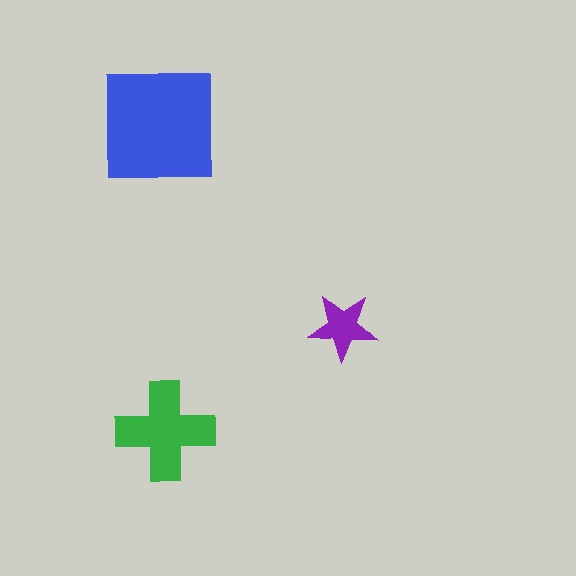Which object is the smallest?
The purple star.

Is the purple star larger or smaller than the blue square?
Smaller.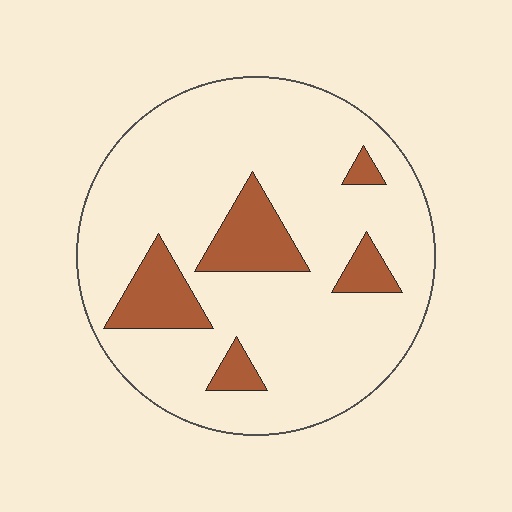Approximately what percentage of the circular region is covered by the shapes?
Approximately 15%.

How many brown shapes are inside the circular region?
5.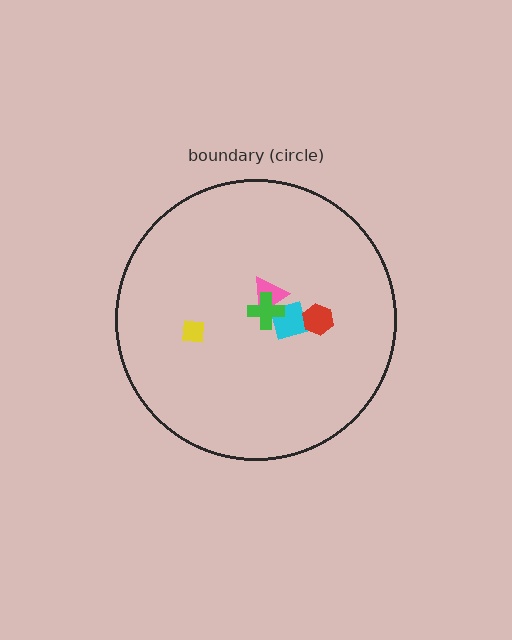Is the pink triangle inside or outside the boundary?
Inside.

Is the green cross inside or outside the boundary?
Inside.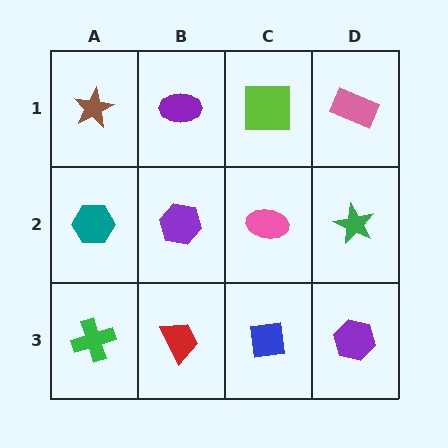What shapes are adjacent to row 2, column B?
A purple ellipse (row 1, column B), a red trapezoid (row 3, column B), a teal hexagon (row 2, column A), a pink ellipse (row 2, column C).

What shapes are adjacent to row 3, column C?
A pink ellipse (row 2, column C), a red trapezoid (row 3, column B), a purple hexagon (row 3, column D).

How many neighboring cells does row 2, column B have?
4.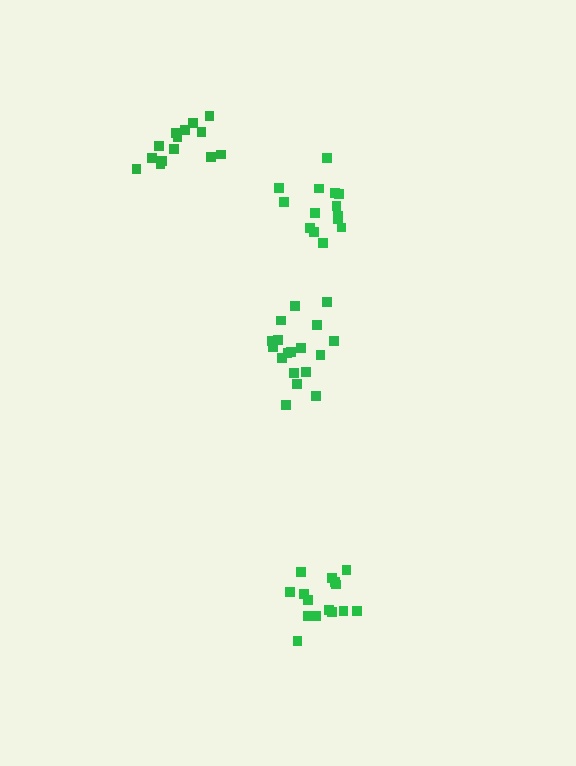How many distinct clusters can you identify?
There are 4 distinct clusters.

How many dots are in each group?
Group 1: 14 dots, Group 2: 15 dots, Group 3: 18 dots, Group 4: 14 dots (61 total).